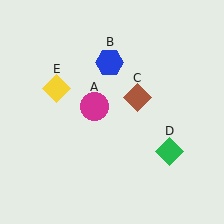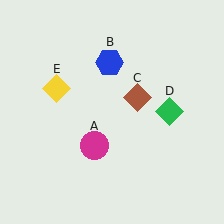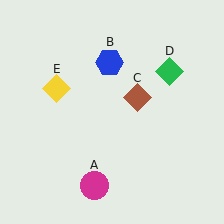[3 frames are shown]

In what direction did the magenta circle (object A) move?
The magenta circle (object A) moved down.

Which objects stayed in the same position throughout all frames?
Blue hexagon (object B) and brown diamond (object C) and yellow diamond (object E) remained stationary.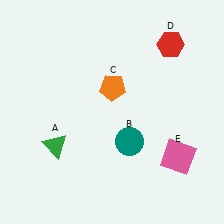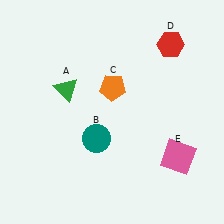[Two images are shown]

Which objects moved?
The objects that moved are: the green triangle (A), the teal circle (B).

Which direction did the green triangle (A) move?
The green triangle (A) moved up.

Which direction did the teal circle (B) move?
The teal circle (B) moved left.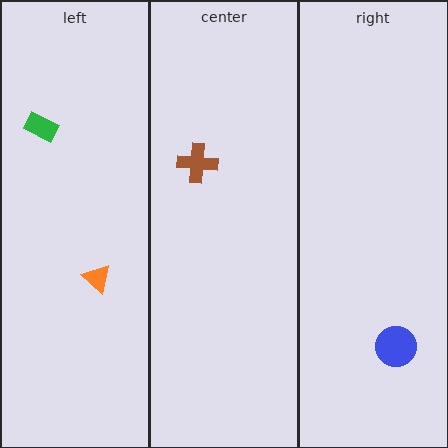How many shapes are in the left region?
2.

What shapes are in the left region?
The green rectangle, the orange triangle.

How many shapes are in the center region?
1.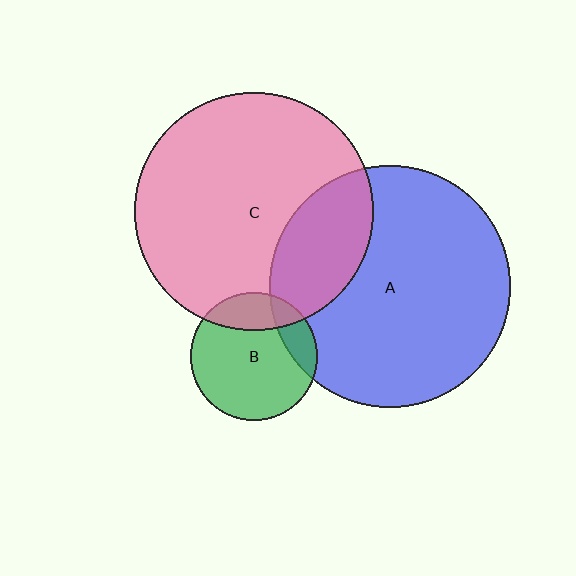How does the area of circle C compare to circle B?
Approximately 3.5 times.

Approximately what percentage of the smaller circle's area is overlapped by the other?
Approximately 15%.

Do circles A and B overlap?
Yes.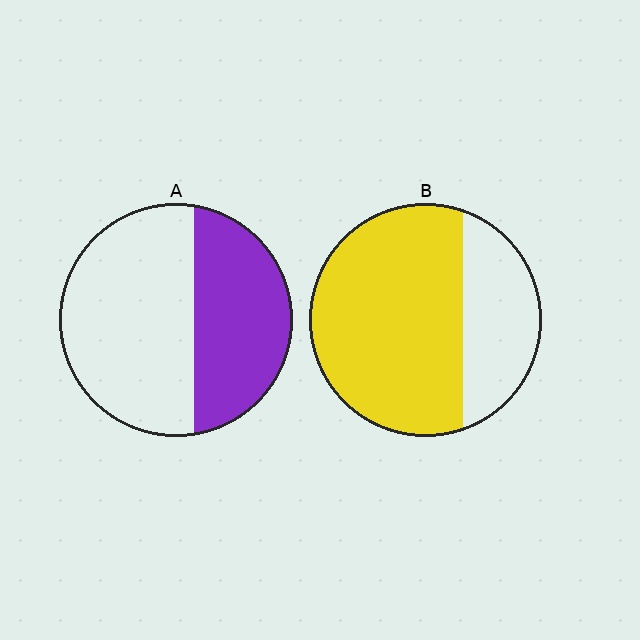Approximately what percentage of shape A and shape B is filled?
A is approximately 40% and B is approximately 70%.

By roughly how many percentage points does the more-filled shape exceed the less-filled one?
By roughly 30 percentage points (B over A).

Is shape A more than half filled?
No.